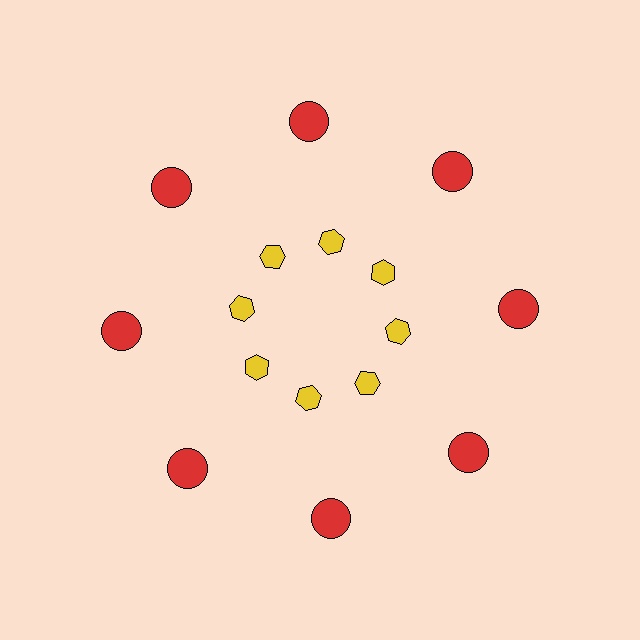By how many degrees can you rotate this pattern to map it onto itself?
The pattern maps onto itself every 45 degrees of rotation.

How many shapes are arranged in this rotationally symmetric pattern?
There are 16 shapes, arranged in 8 groups of 2.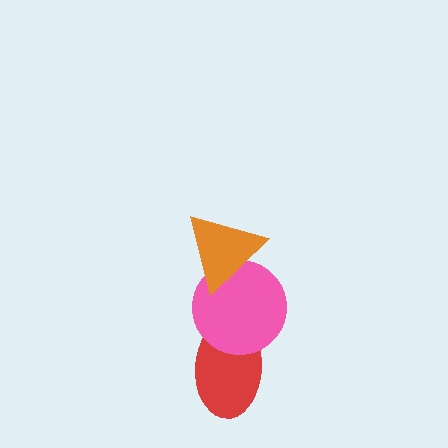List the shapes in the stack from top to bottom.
From top to bottom: the orange triangle, the pink circle, the red ellipse.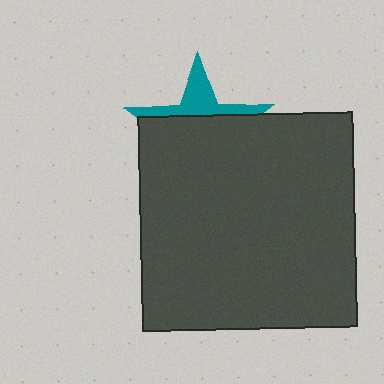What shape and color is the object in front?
The object in front is a dark gray square.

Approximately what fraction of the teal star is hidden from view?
Roughly 67% of the teal star is hidden behind the dark gray square.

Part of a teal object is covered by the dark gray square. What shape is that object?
It is a star.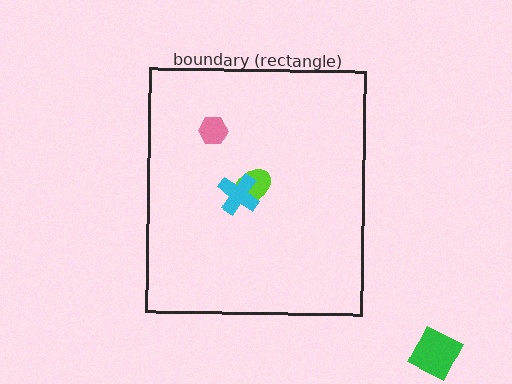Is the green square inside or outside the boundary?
Outside.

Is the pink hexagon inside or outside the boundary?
Inside.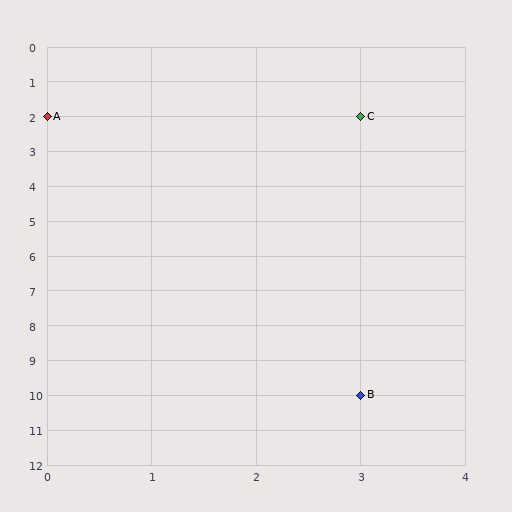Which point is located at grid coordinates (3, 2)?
Point C is at (3, 2).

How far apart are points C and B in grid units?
Points C and B are 8 rows apart.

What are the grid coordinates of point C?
Point C is at grid coordinates (3, 2).